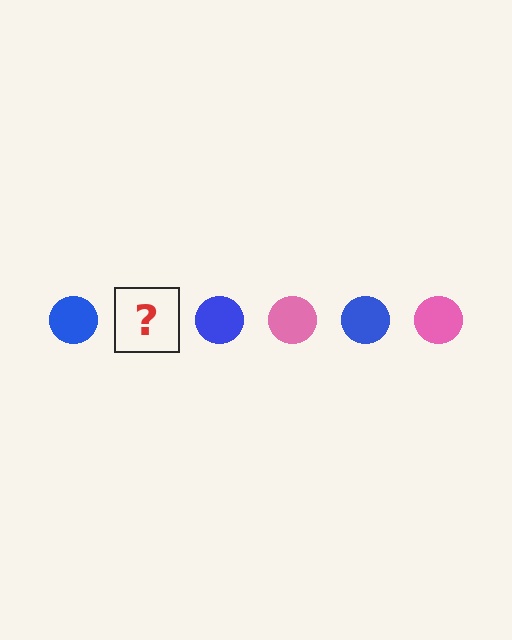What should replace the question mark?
The question mark should be replaced with a pink circle.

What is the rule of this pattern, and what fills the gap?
The rule is that the pattern cycles through blue, pink circles. The gap should be filled with a pink circle.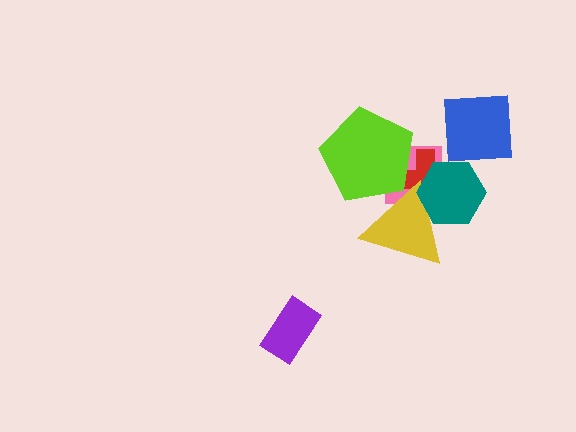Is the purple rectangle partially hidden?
No, no other shape covers it.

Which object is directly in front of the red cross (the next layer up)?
The lime pentagon is directly in front of the red cross.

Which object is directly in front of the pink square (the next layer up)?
The red cross is directly in front of the pink square.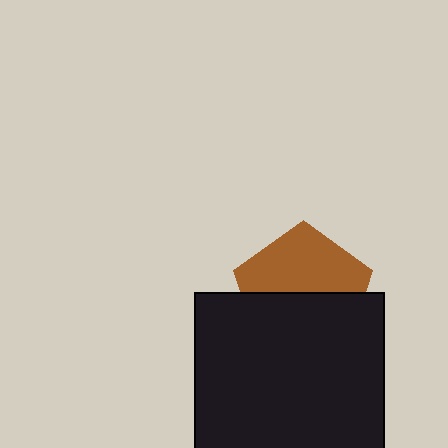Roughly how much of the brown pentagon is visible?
About half of it is visible (roughly 49%).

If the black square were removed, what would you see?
You would see the complete brown pentagon.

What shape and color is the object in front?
The object in front is a black square.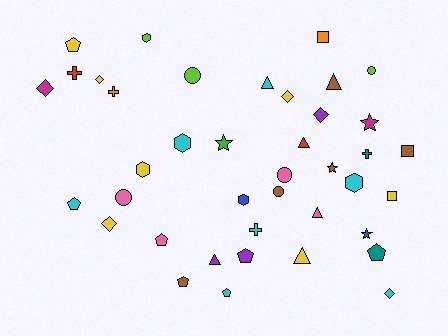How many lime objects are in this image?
There are 3 lime objects.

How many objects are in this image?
There are 40 objects.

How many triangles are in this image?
There are 6 triangles.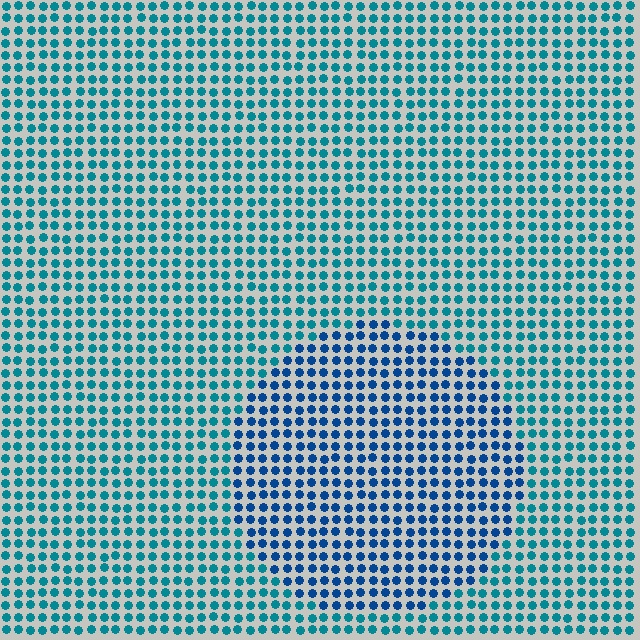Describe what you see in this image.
The image is filled with small teal elements in a uniform arrangement. A circle-shaped region is visible where the elements are tinted to a slightly different hue, forming a subtle color boundary.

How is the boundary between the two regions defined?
The boundary is defined purely by a slight shift in hue (about 28 degrees). Spacing, size, and orientation are identical on both sides.